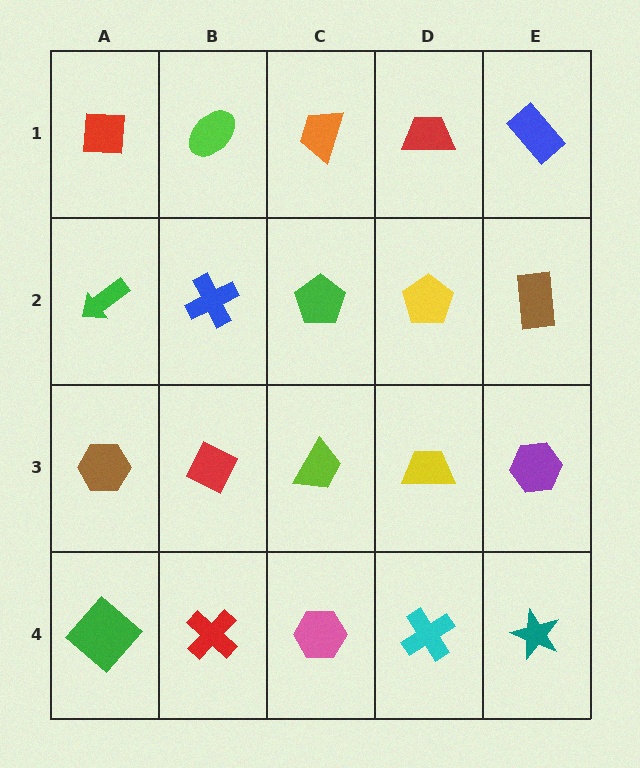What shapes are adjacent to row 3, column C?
A green pentagon (row 2, column C), a pink hexagon (row 4, column C), a red diamond (row 3, column B), a yellow trapezoid (row 3, column D).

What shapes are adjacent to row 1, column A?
A green arrow (row 2, column A), a lime ellipse (row 1, column B).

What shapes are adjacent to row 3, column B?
A blue cross (row 2, column B), a red cross (row 4, column B), a brown hexagon (row 3, column A), a lime trapezoid (row 3, column C).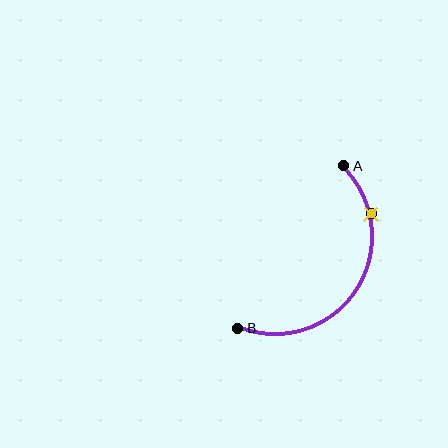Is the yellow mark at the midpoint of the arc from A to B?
No. The yellow mark lies on the arc but is closer to endpoint A. The arc midpoint would be at the point on the curve equidistant along the arc from both A and B.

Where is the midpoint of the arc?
The arc midpoint is the point on the curve farthest from the straight line joining A and B. It sits to the right of that line.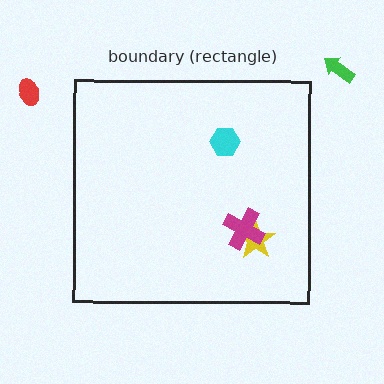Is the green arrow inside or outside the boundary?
Outside.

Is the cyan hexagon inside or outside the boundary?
Inside.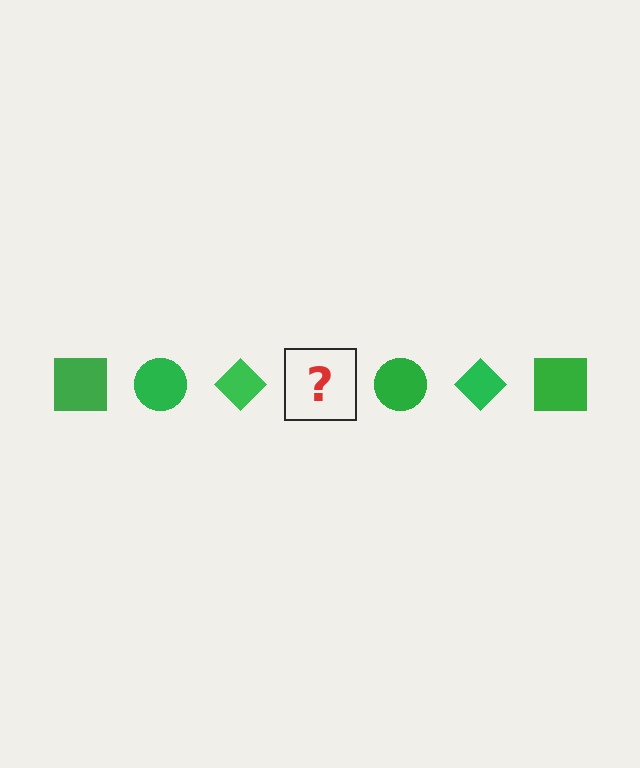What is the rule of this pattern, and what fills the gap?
The rule is that the pattern cycles through square, circle, diamond shapes in green. The gap should be filled with a green square.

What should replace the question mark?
The question mark should be replaced with a green square.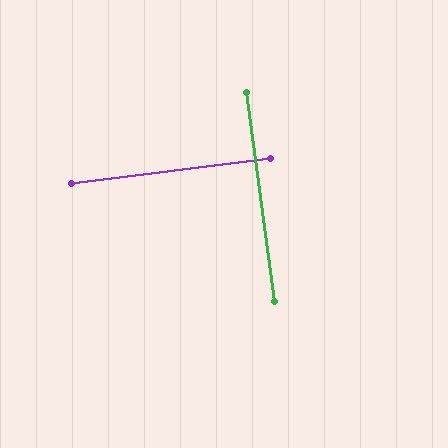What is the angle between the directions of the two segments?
Approximately 90 degrees.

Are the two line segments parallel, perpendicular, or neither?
Perpendicular — they meet at approximately 90°.